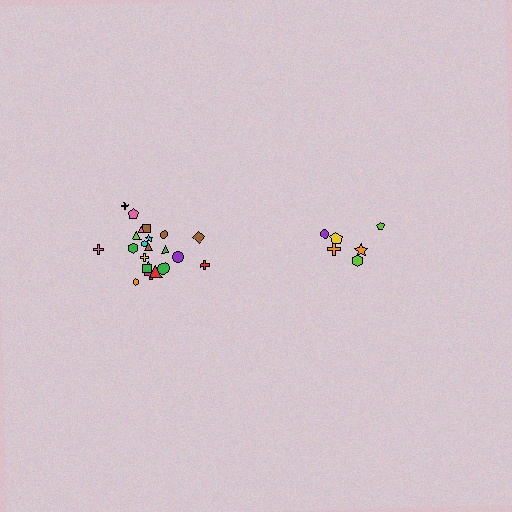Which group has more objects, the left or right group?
The left group.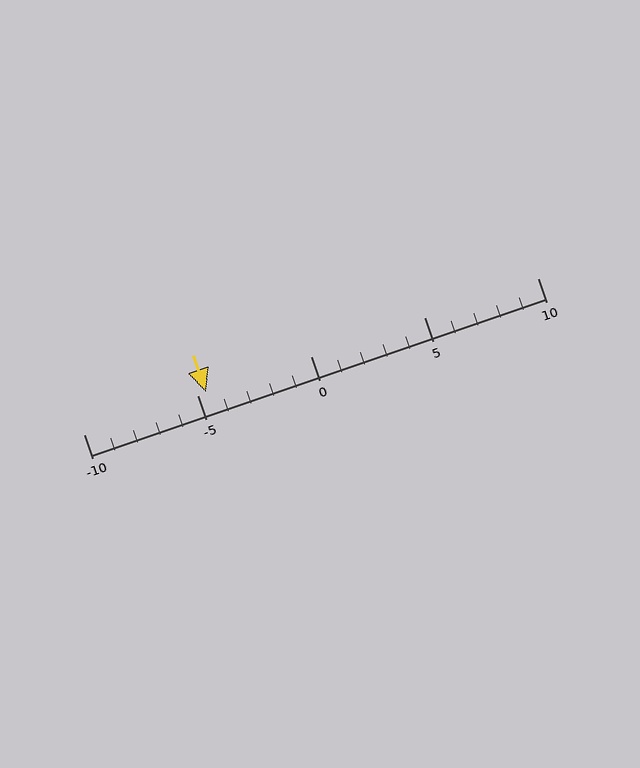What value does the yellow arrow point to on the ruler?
The yellow arrow points to approximately -5.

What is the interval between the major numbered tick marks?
The major tick marks are spaced 5 units apart.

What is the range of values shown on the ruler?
The ruler shows values from -10 to 10.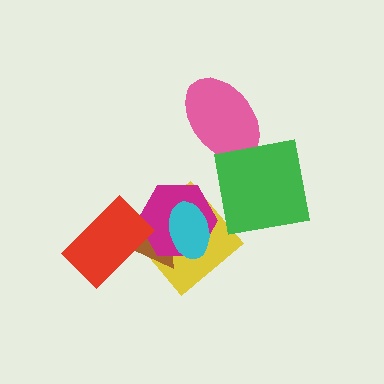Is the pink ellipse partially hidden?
No, no other shape covers it.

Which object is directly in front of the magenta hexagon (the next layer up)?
The cyan ellipse is directly in front of the magenta hexagon.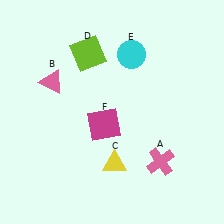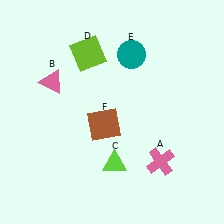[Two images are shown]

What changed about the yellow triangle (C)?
In Image 1, C is yellow. In Image 2, it changed to lime.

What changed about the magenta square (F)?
In Image 1, F is magenta. In Image 2, it changed to brown.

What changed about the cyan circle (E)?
In Image 1, E is cyan. In Image 2, it changed to teal.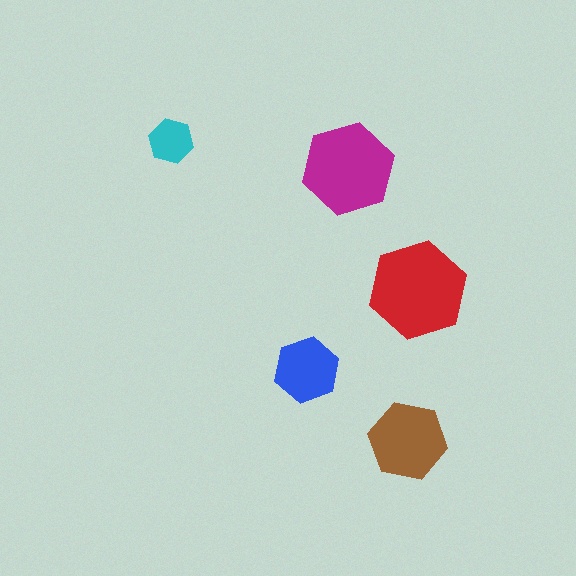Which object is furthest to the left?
The cyan hexagon is leftmost.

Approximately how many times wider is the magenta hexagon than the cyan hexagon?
About 2 times wider.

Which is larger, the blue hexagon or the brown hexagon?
The brown one.